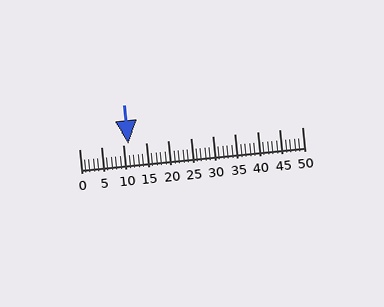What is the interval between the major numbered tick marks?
The major tick marks are spaced 5 units apart.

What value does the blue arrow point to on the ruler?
The blue arrow points to approximately 11.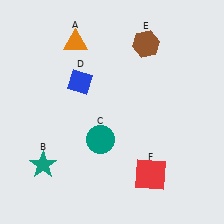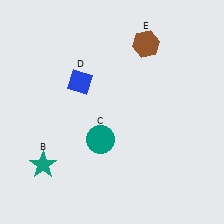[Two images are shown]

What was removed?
The orange triangle (A), the red square (F) were removed in Image 2.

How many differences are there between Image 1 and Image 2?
There are 2 differences between the two images.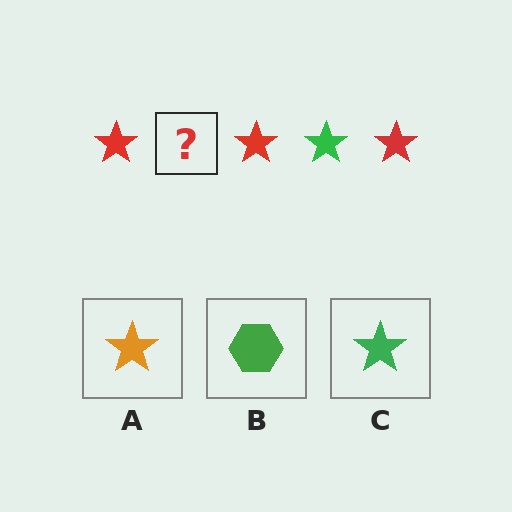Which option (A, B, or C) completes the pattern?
C.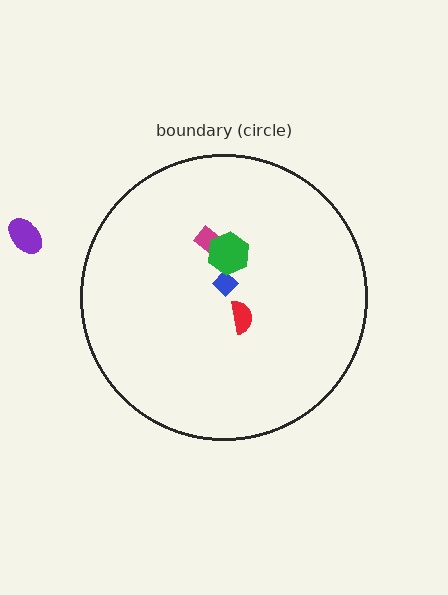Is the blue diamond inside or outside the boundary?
Inside.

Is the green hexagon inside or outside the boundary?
Inside.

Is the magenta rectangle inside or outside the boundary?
Inside.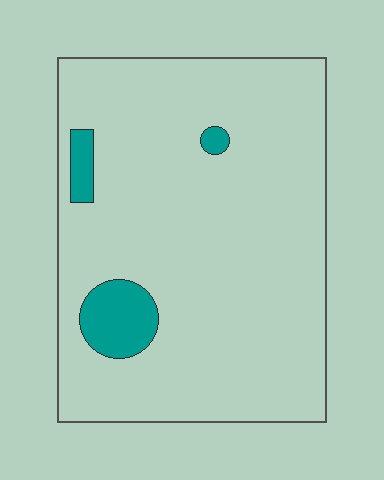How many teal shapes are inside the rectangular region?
3.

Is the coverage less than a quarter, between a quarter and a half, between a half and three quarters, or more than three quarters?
Less than a quarter.